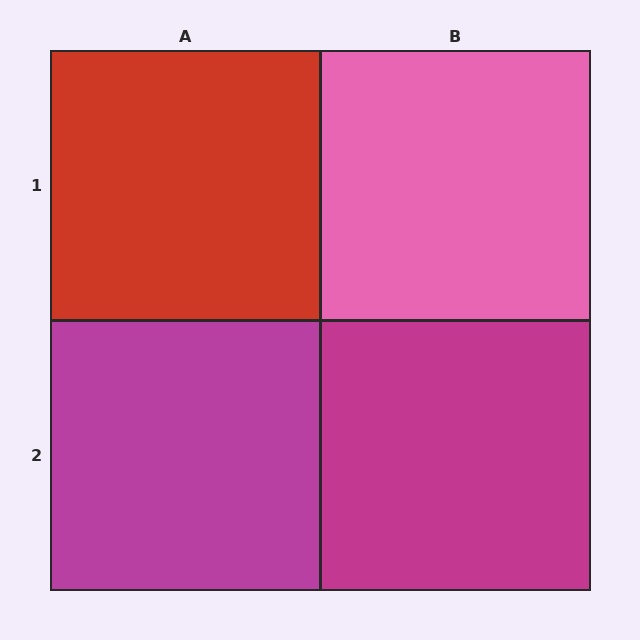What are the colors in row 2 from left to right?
Magenta, magenta.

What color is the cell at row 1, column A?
Red.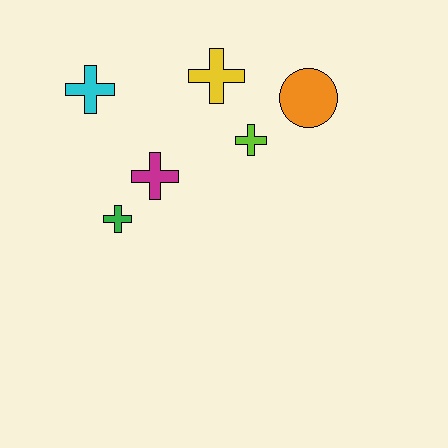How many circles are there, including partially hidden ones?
There is 1 circle.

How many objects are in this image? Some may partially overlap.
There are 6 objects.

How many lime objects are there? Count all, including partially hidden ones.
There is 1 lime object.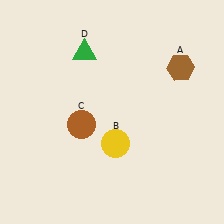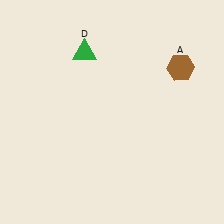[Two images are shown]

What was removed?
The brown circle (C), the yellow circle (B) were removed in Image 2.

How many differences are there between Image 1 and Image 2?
There are 2 differences between the two images.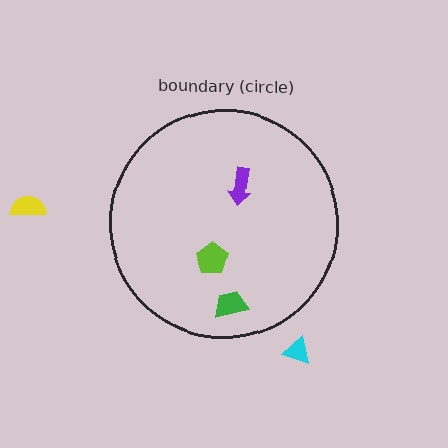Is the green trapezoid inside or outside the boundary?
Inside.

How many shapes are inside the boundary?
3 inside, 2 outside.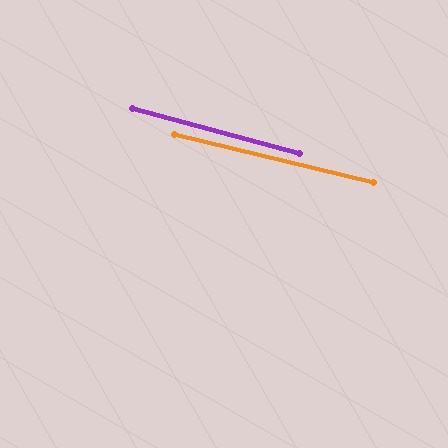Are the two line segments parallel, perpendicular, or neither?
Parallel — their directions differ by only 1.6°.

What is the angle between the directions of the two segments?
Approximately 2 degrees.